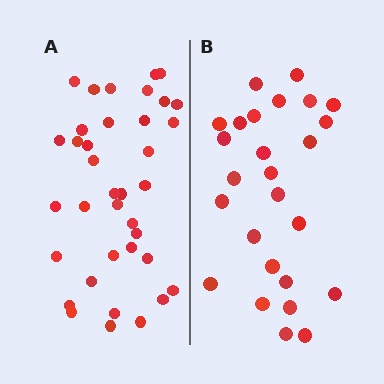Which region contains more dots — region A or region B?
Region A (the left region) has more dots.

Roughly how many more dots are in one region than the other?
Region A has roughly 12 or so more dots than region B.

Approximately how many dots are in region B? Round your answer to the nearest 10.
About 30 dots. (The exact count is 26, which rounds to 30.)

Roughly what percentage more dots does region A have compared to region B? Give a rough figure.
About 40% more.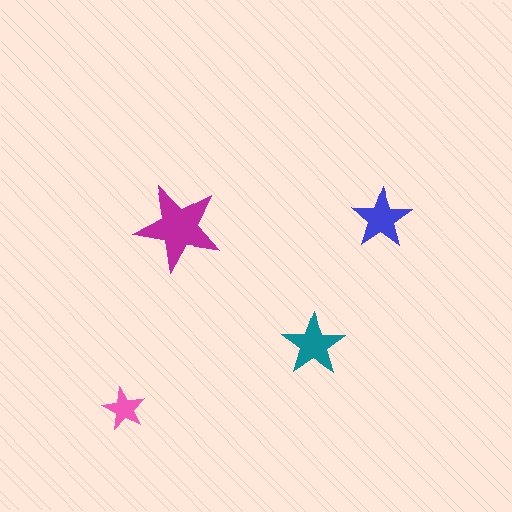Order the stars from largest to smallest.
the magenta one, the teal one, the blue one, the pink one.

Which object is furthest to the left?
The pink star is leftmost.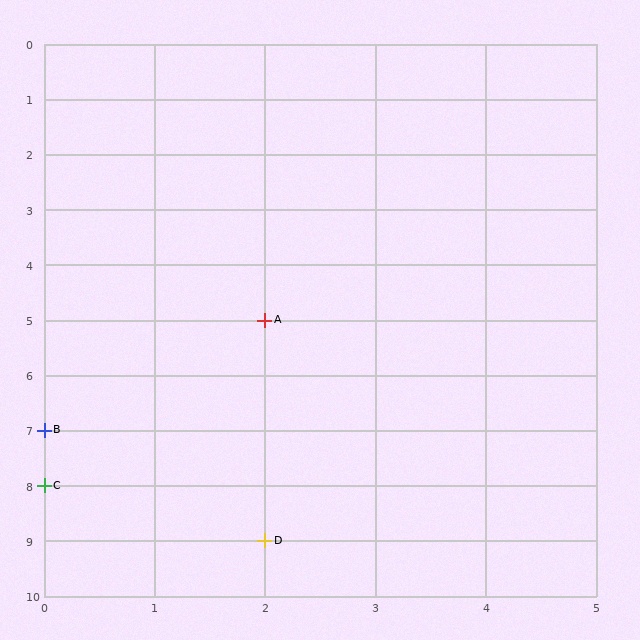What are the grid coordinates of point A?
Point A is at grid coordinates (2, 5).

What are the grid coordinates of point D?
Point D is at grid coordinates (2, 9).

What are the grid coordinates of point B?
Point B is at grid coordinates (0, 7).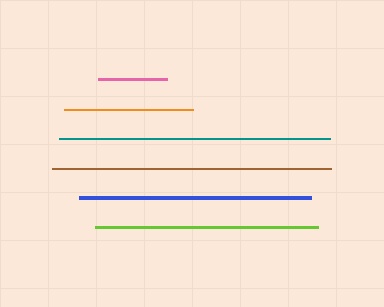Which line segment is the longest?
The brown line is the longest at approximately 279 pixels.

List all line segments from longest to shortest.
From longest to shortest: brown, teal, blue, lime, orange, pink.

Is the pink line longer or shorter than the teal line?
The teal line is longer than the pink line.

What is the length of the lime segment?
The lime segment is approximately 223 pixels long.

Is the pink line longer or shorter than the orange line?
The orange line is longer than the pink line.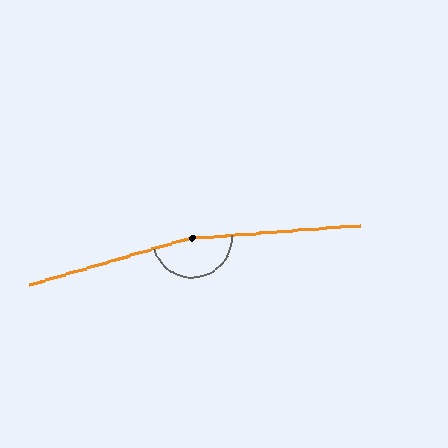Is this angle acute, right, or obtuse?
It is obtuse.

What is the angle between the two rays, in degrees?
Approximately 168 degrees.